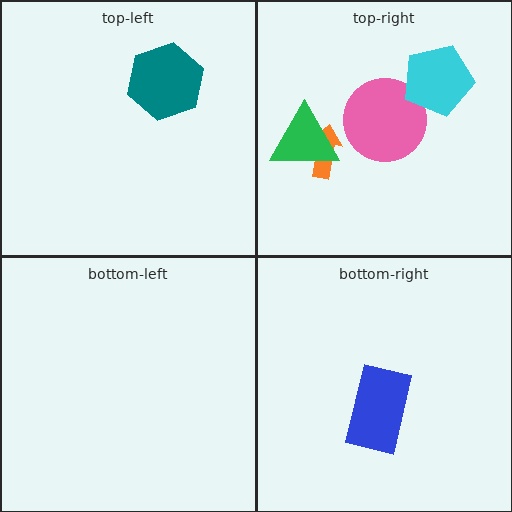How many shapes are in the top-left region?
1.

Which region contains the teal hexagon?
The top-left region.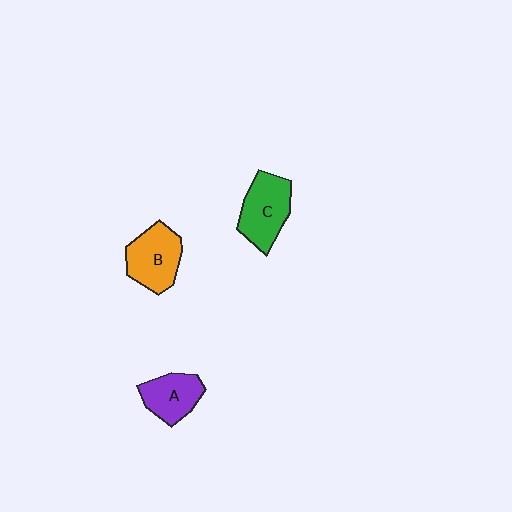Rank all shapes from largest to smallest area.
From largest to smallest: C (green), B (orange), A (purple).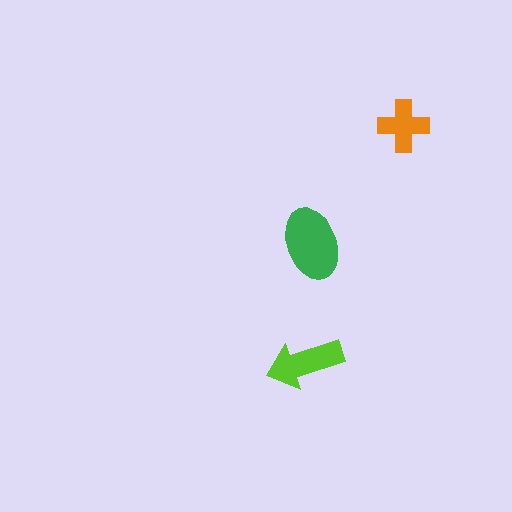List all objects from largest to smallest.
The green ellipse, the lime arrow, the orange cross.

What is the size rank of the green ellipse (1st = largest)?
1st.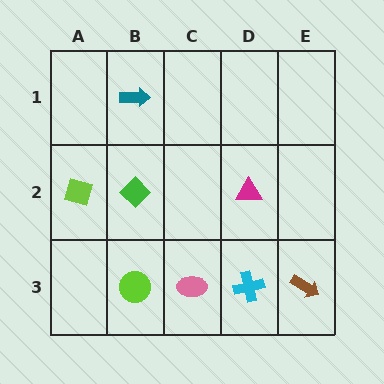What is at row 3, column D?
A cyan cross.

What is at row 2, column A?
A lime diamond.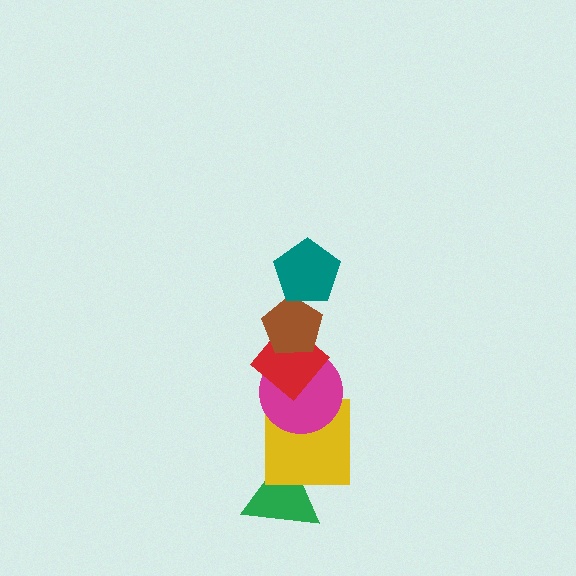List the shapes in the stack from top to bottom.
From top to bottom: the teal pentagon, the brown pentagon, the red diamond, the magenta circle, the yellow square, the green triangle.